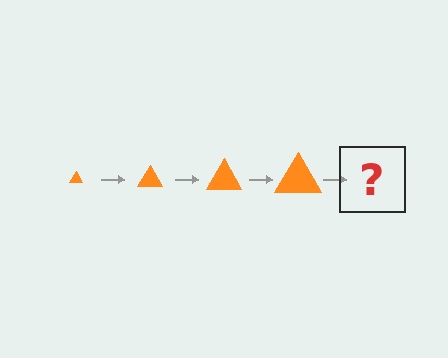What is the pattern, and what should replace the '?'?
The pattern is that the triangle gets progressively larger each step. The '?' should be an orange triangle, larger than the previous one.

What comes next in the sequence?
The next element should be an orange triangle, larger than the previous one.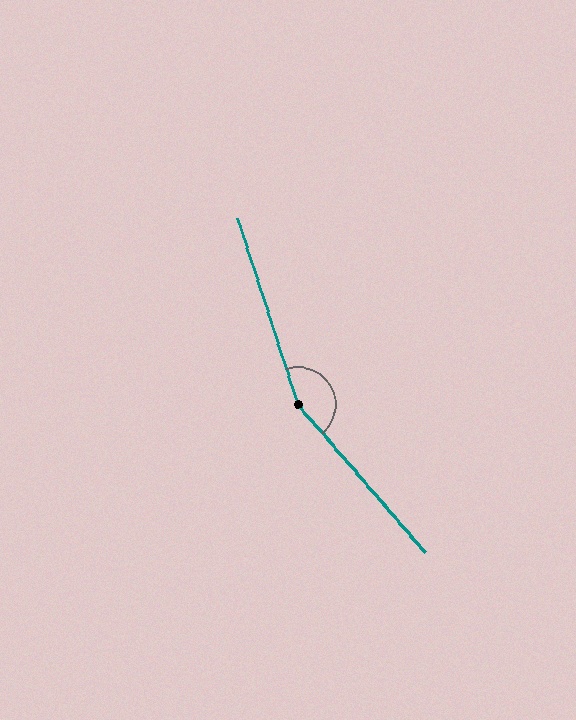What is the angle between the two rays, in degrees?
Approximately 157 degrees.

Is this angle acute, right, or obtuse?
It is obtuse.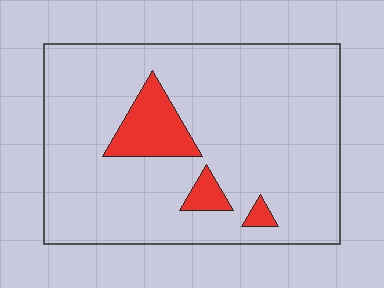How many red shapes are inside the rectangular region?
3.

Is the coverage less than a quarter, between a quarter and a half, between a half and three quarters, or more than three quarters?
Less than a quarter.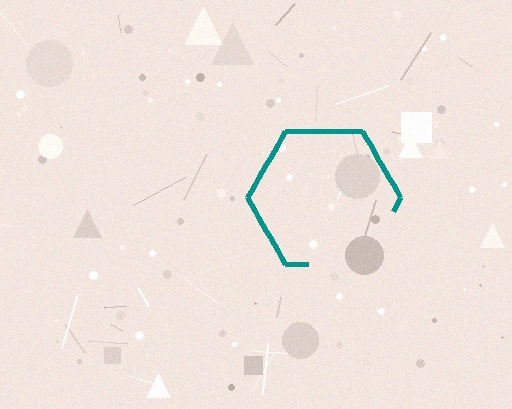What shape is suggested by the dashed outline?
The dashed outline suggests a hexagon.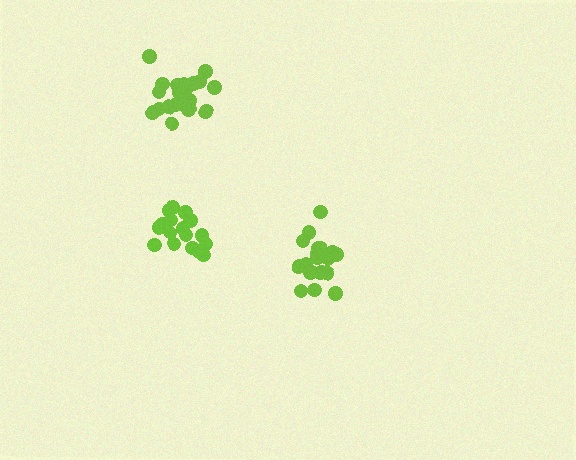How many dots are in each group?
Group 1: 17 dots, Group 2: 19 dots, Group 3: 20 dots (56 total).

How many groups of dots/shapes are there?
There are 3 groups.